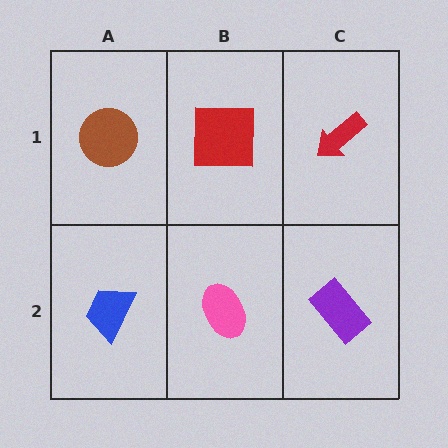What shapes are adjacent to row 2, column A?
A brown circle (row 1, column A), a pink ellipse (row 2, column B).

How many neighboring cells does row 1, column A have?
2.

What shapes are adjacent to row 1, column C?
A purple rectangle (row 2, column C), a red square (row 1, column B).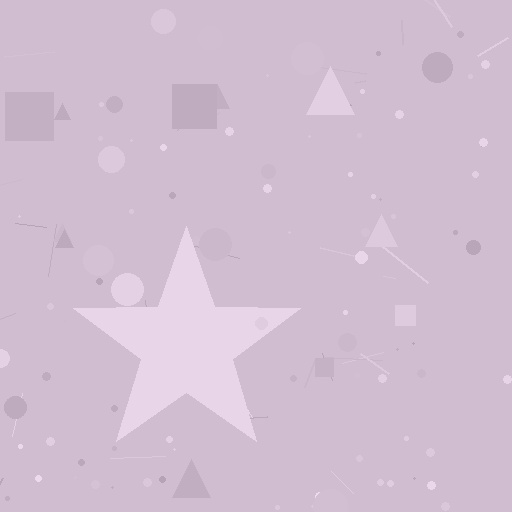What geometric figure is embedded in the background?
A star is embedded in the background.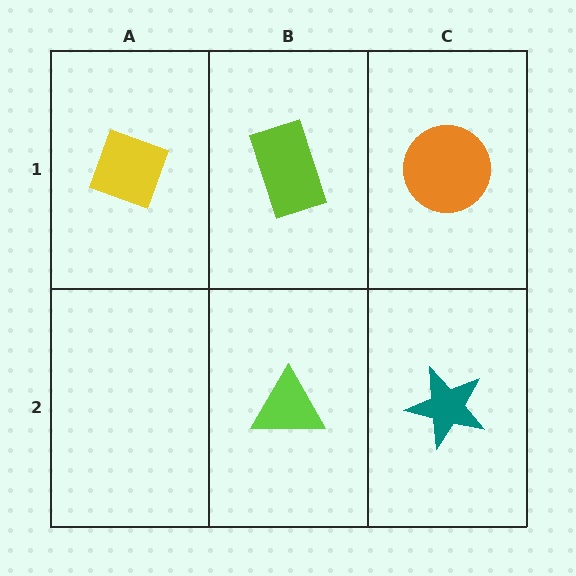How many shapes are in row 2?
2 shapes.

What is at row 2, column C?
A teal star.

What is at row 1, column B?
A lime rectangle.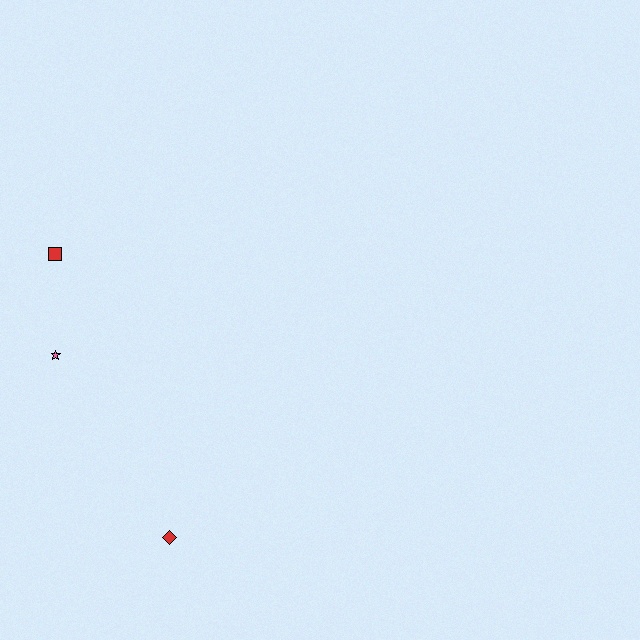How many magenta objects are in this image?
There are no magenta objects.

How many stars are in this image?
There is 1 star.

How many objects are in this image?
There are 3 objects.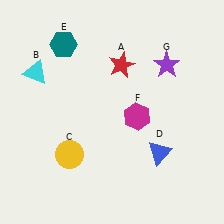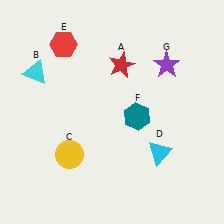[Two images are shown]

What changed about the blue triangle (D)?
In Image 1, D is blue. In Image 2, it changed to cyan.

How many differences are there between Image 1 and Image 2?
There are 3 differences between the two images.